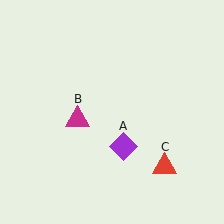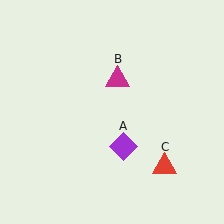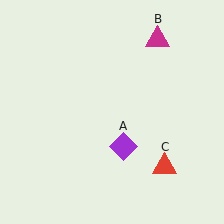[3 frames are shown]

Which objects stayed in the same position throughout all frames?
Purple diamond (object A) and red triangle (object C) remained stationary.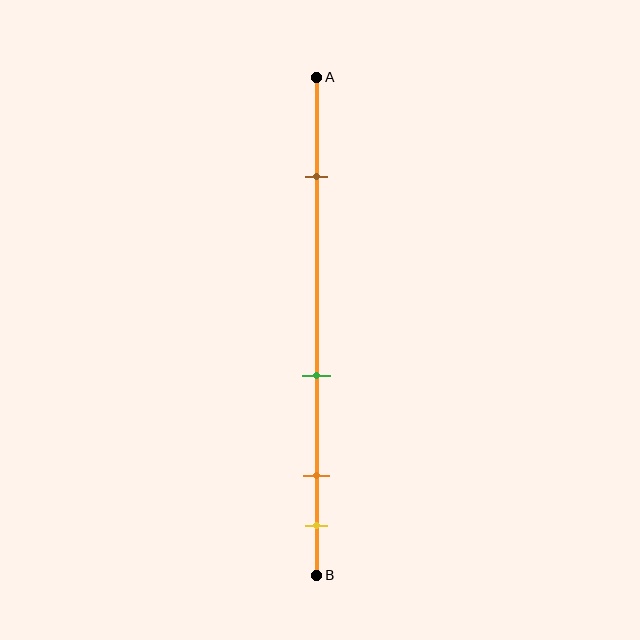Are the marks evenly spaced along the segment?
No, the marks are not evenly spaced.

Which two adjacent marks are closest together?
The orange and yellow marks are the closest adjacent pair.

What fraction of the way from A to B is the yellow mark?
The yellow mark is approximately 90% (0.9) of the way from A to B.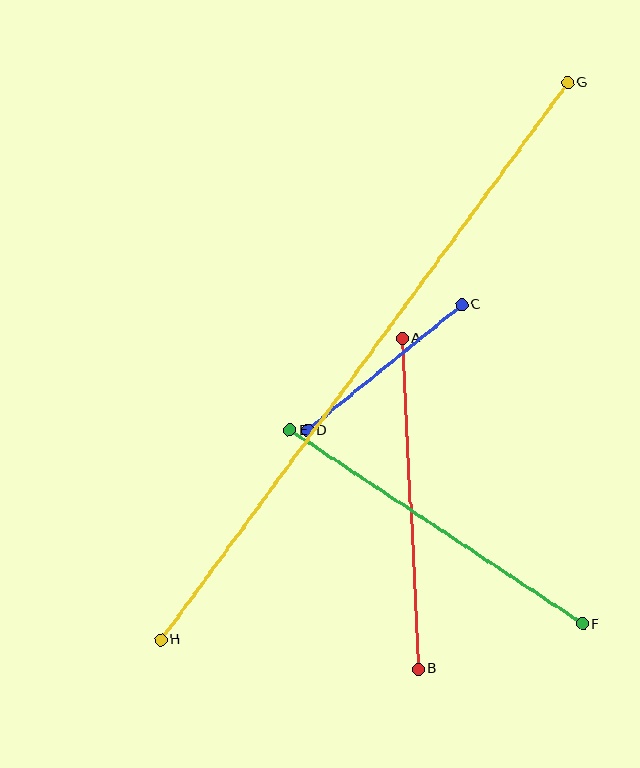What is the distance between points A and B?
The distance is approximately 331 pixels.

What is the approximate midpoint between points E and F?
The midpoint is at approximately (436, 527) pixels.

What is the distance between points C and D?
The distance is approximately 199 pixels.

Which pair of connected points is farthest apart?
Points G and H are farthest apart.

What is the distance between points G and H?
The distance is approximately 690 pixels.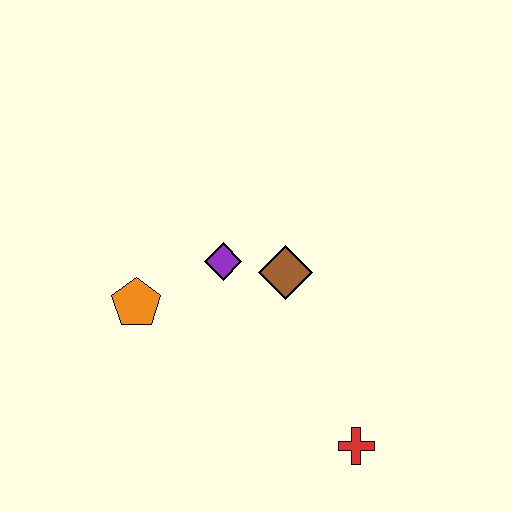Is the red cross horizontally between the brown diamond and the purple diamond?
No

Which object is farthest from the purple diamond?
The red cross is farthest from the purple diamond.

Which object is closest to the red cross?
The brown diamond is closest to the red cross.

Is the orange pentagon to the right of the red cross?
No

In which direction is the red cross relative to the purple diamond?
The red cross is below the purple diamond.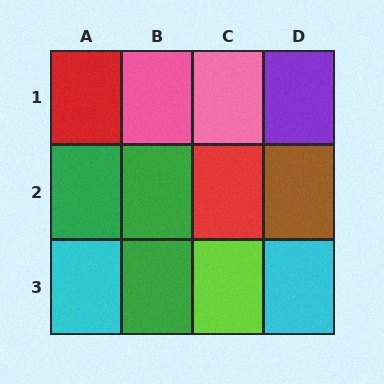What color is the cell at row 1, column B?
Pink.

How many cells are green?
3 cells are green.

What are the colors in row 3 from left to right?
Cyan, green, lime, cyan.